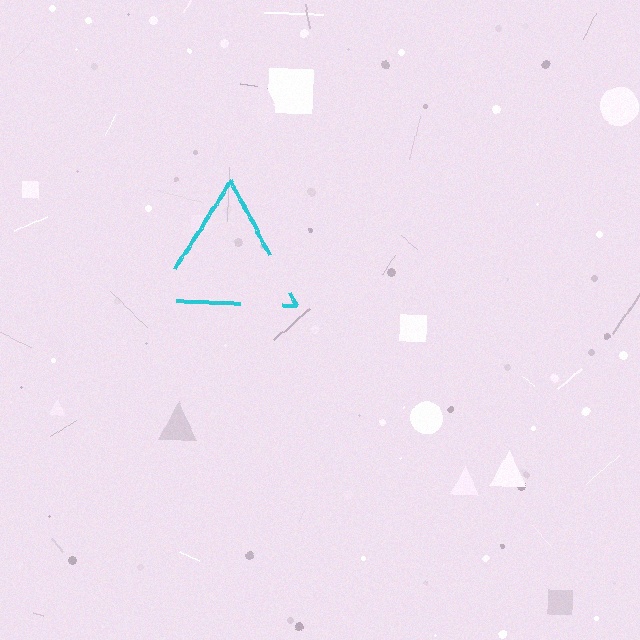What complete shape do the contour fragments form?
The contour fragments form a triangle.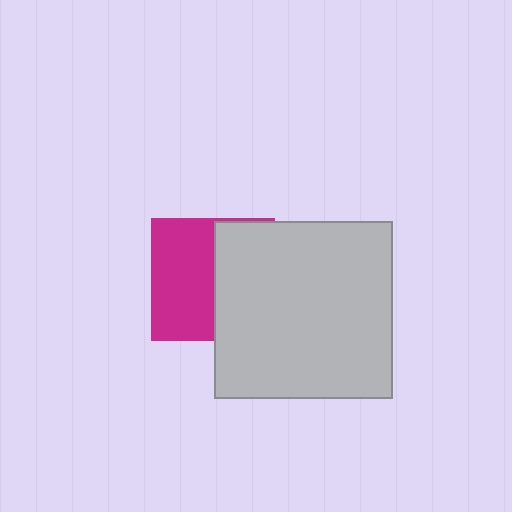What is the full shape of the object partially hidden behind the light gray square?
The partially hidden object is a magenta square.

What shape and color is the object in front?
The object in front is a light gray square.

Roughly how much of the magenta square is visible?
About half of it is visible (roughly 52%).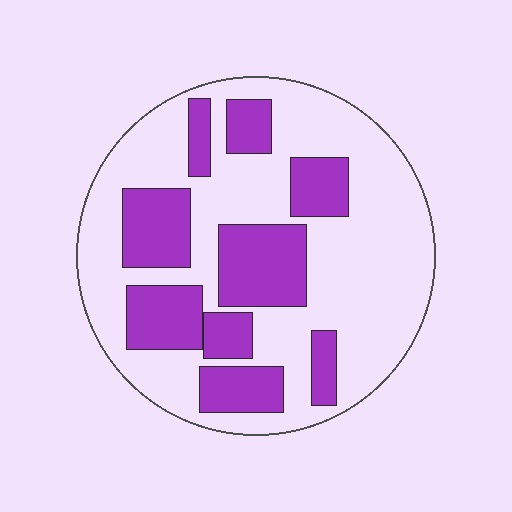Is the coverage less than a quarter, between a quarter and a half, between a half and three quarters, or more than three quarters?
Between a quarter and a half.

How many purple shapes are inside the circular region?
9.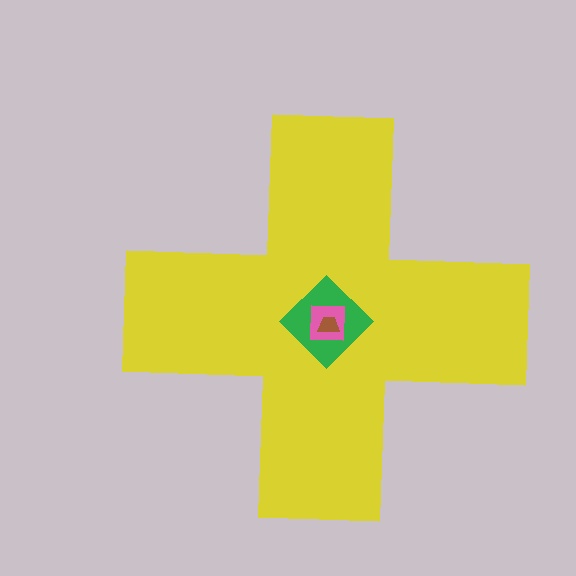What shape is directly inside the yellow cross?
The green diamond.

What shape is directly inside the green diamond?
The pink square.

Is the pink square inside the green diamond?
Yes.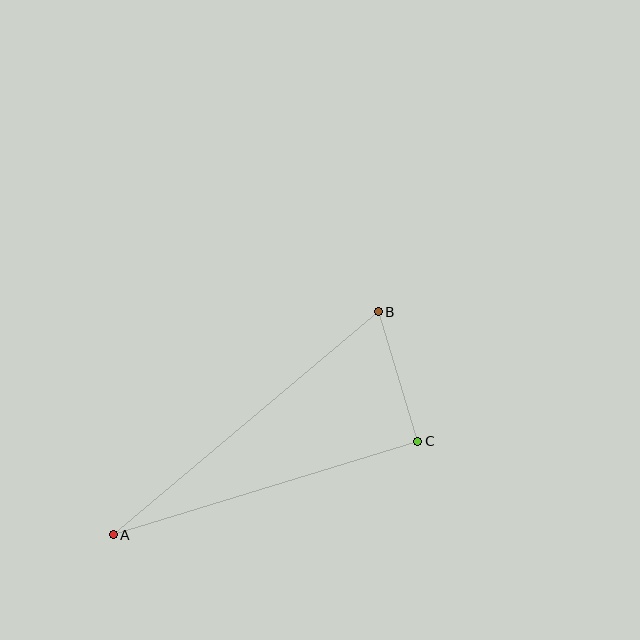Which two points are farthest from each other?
Points A and B are farthest from each other.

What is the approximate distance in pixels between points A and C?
The distance between A and C is approximately 319 pixels.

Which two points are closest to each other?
Points B and C are closest to each other.